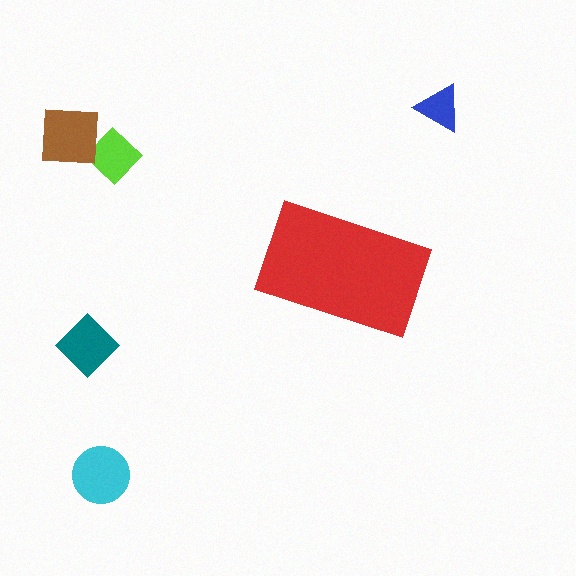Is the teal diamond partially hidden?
No, the teal diamond is fully visible.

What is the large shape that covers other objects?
A red rectangle.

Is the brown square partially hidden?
No, the brown square is fully visible.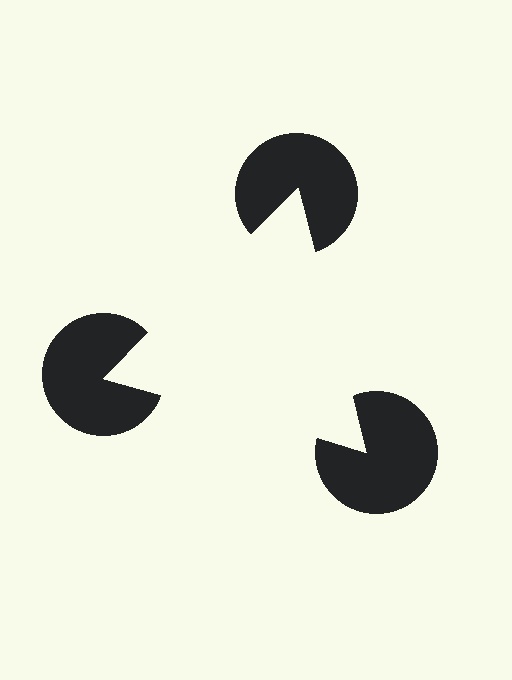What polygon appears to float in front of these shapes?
An illusory triangle — its edges are inferred from the aligned wedge cuts in the pac-man discs, not physically drawn.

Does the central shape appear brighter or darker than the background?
It typically appears slightly brighter than the background, even though no actual brightness change is drawn.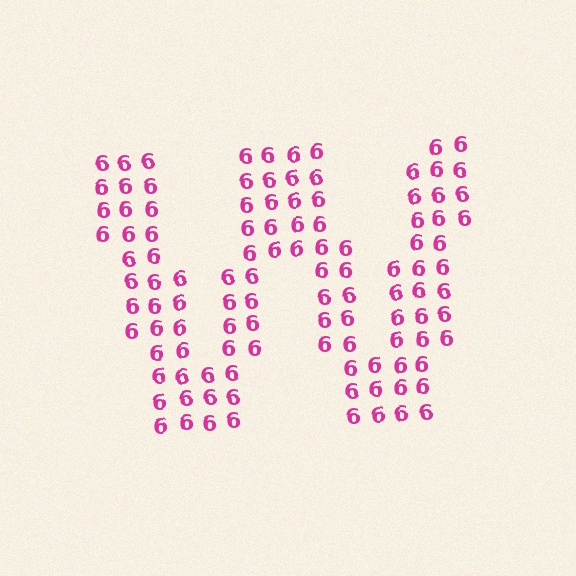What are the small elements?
The small elements are digit 6's.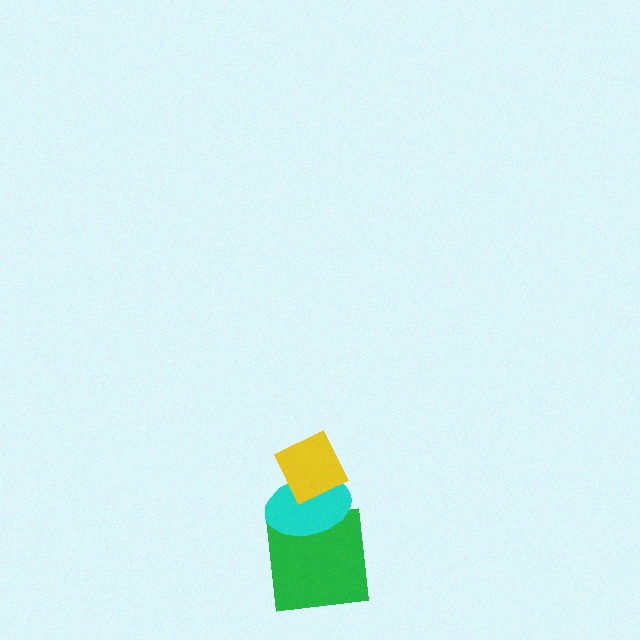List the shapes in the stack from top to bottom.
From top to bottom: the yellow diamond, the cyan ellipse, the green square.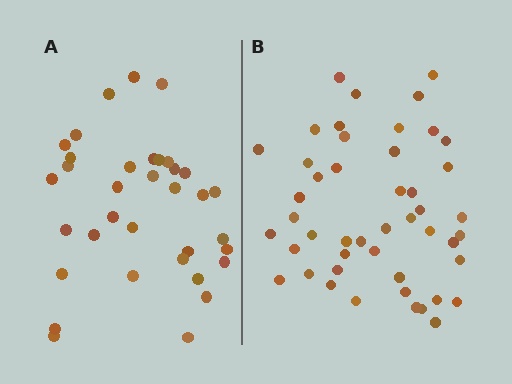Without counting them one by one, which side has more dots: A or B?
Region B (the right region) has more dots.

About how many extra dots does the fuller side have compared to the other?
Region B has roughly 12 or so more dots than region A.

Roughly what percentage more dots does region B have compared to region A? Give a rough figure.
About 35% more.